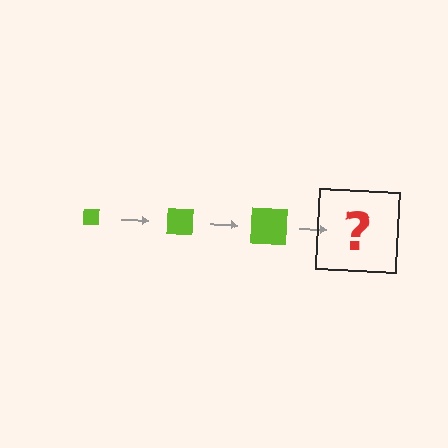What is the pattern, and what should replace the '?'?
The pattern is that the square gets progressively larger each step. The '?' should be a lime square, larger than the previous one.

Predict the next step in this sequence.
The next step is a lime square, larger than the previous one.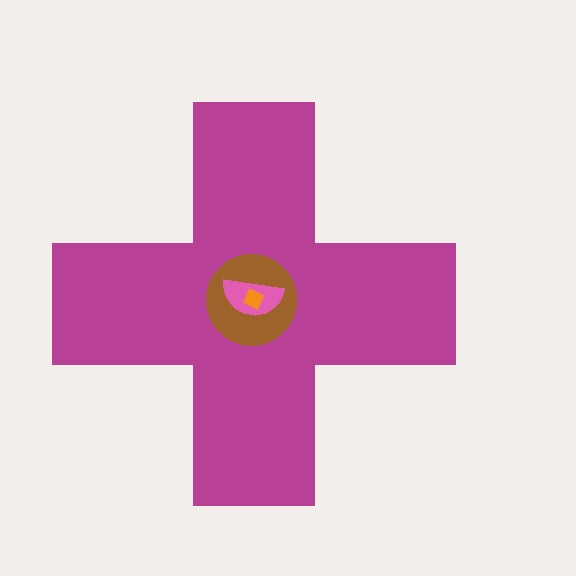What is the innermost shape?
The orange diamond.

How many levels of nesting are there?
4.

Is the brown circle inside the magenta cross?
Yes.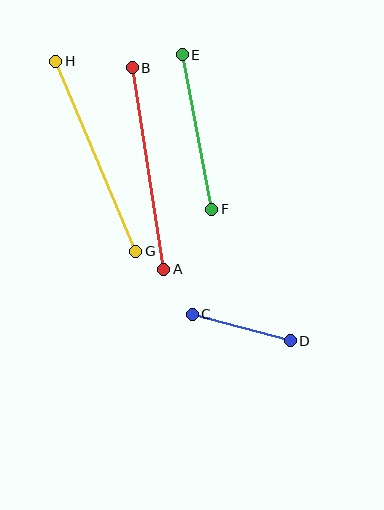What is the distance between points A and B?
The distance is approximately 204 pixels.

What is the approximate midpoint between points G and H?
The midpoint is at approximately (96, 156) pixels.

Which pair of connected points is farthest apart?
Points G and H are farthest apart.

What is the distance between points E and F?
The distance is approximately 157 pixels.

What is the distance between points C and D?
The distance is approximately 102 pixels.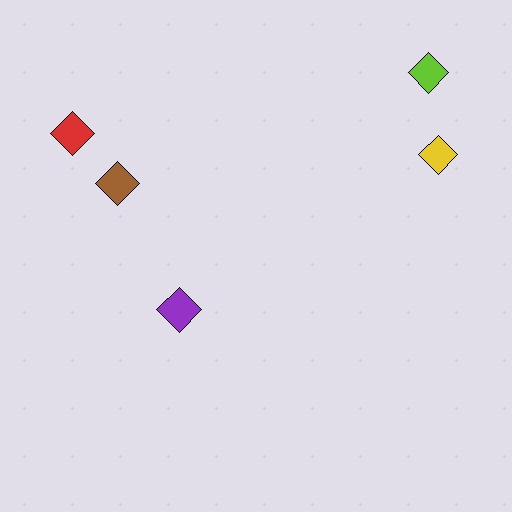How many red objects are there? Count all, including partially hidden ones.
There is 1 red object.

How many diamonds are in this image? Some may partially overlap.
There are 5 diamonds.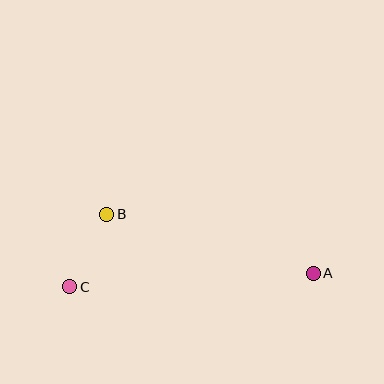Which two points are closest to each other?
Points B and C are closest to each other.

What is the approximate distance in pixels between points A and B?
The distance between A and B is approximately 215 pixels.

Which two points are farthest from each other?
Points A and C are farthest from each other.